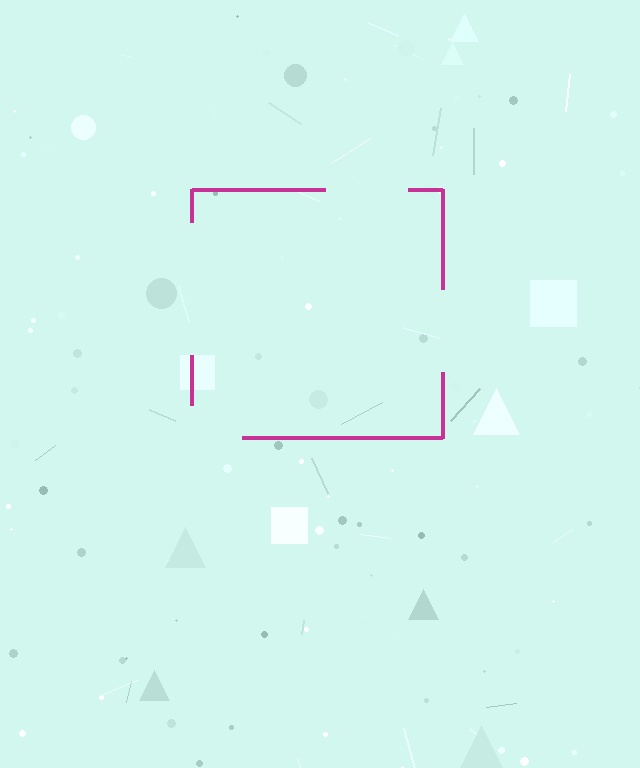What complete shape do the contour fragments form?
The contour fragments form a square.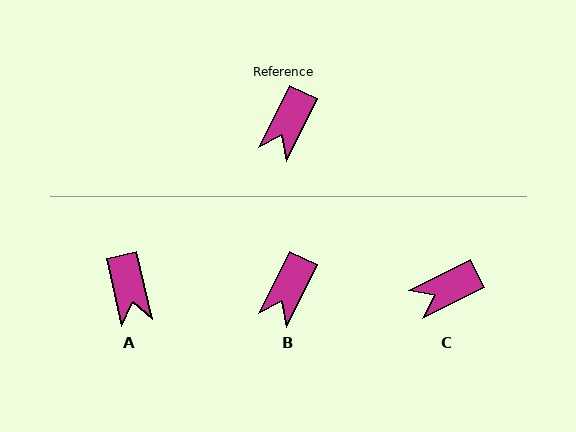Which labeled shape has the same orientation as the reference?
B.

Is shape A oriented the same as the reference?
No, it is off by about 39 degrees.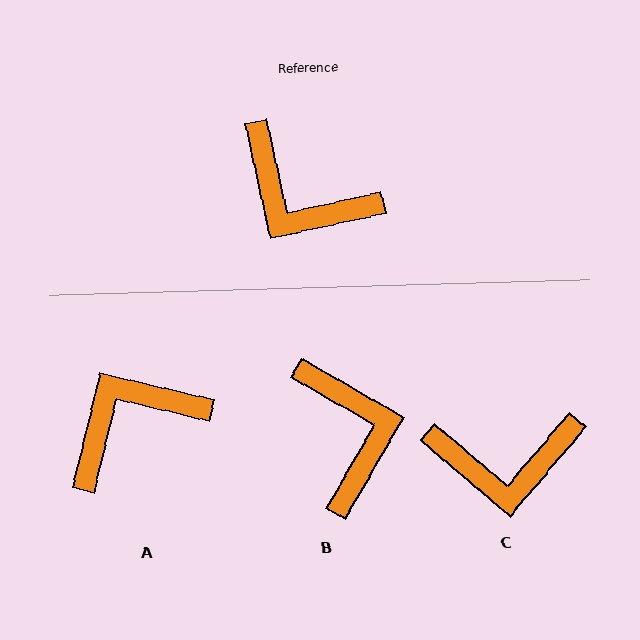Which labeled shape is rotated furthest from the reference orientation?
B, about 138 degrees away.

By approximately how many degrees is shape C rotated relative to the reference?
Approximately 37 degrees counter-clockwise.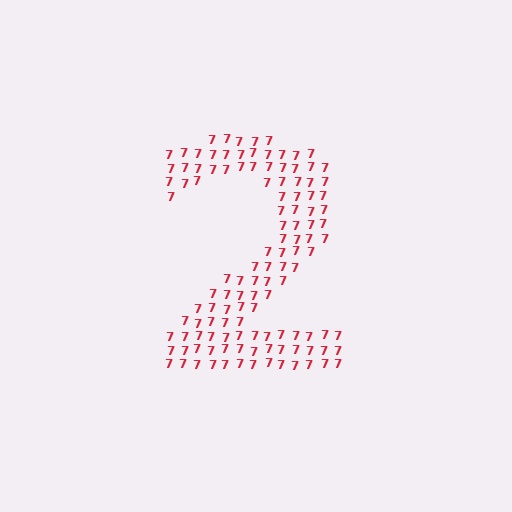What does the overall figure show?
The overall figure shows the digit 2.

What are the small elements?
The small elements are digit 7's.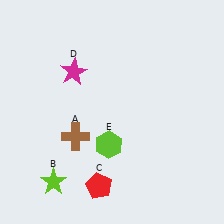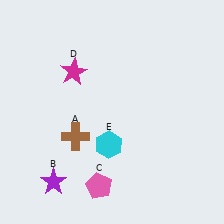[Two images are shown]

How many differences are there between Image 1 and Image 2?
There are 3 differences between the two images.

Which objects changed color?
B changed from lime to purple. C changed from red to pink. E changed from lime to cyan.